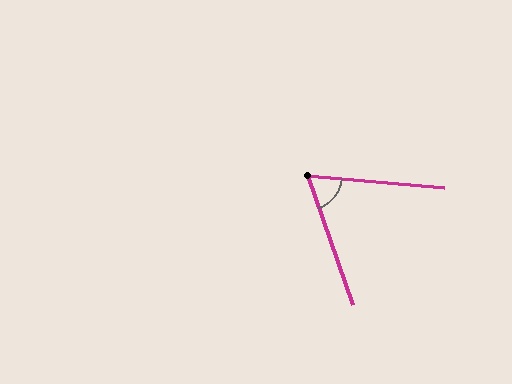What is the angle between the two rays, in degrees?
Approximately 66 degrees.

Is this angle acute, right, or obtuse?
It is acute.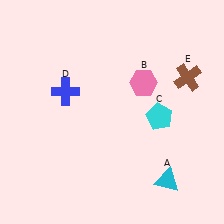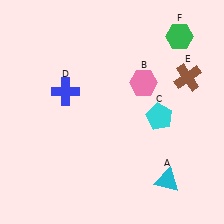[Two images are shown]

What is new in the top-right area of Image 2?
A green hexagon (F) was added in the top-right area of Image 2.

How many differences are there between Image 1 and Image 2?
There is 1 difference between the two images.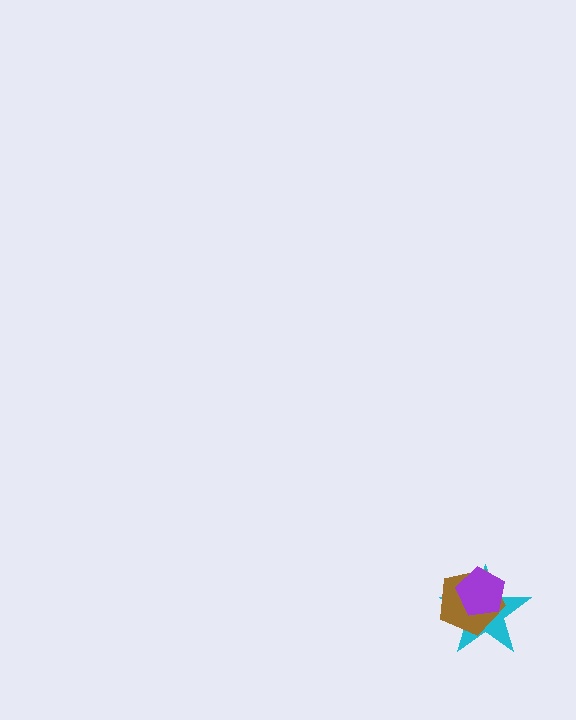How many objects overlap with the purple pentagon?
2 objects overlap with the purple pentagon.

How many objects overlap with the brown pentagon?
2 objects overlap with the brown pentagon.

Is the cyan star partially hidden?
Yes, it is partially covered by another shape.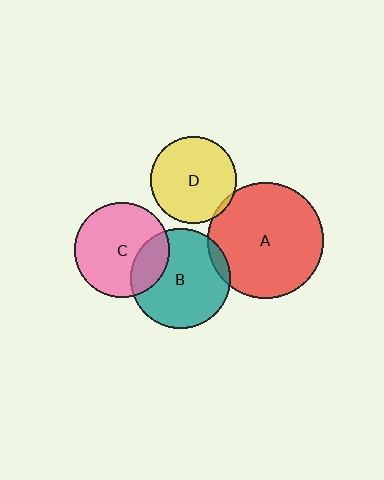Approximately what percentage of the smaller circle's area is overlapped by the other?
Approximately 5%.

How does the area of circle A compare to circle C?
Approximately 1.5 times.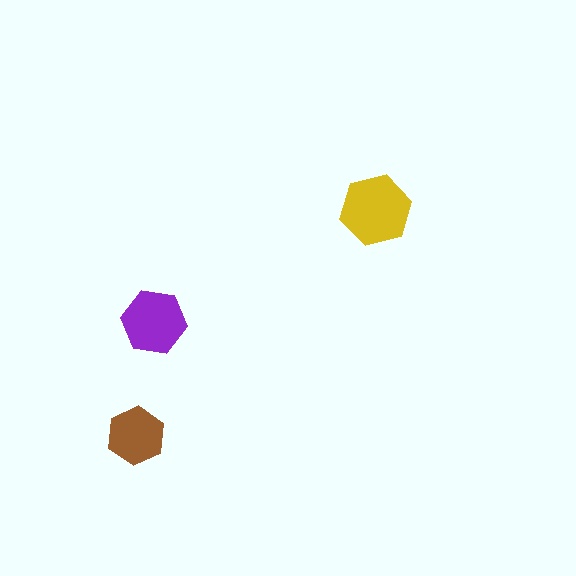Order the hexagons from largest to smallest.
the yellow one, the purple one, the brown one.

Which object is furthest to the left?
The brown hexagon is leftmost.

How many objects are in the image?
There are 3 objects in the image.